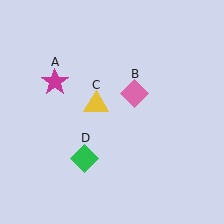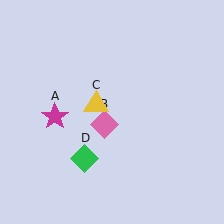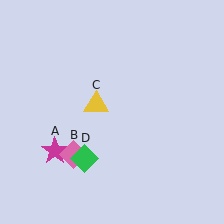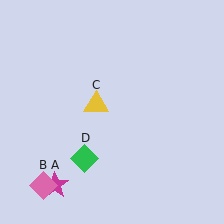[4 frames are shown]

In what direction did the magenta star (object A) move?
The magenta star (object A) moved down.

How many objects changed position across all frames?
2 objects changed position: magenta star (object A), pink diamond (object B).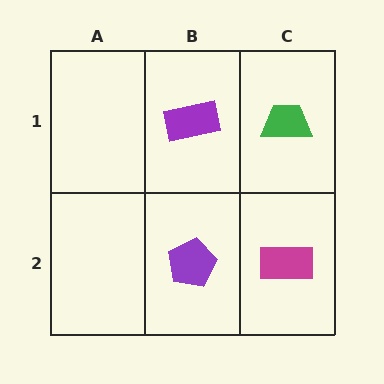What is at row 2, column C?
A magenta rectangle.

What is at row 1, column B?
A purple rectangle.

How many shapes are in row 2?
2 shapes.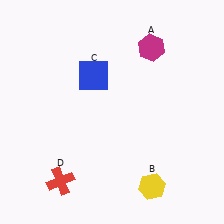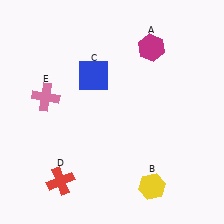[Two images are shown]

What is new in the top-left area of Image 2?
A pink cross (E) was added in the top-left area of Image 2.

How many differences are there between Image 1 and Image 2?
There is 1 difference between the two images.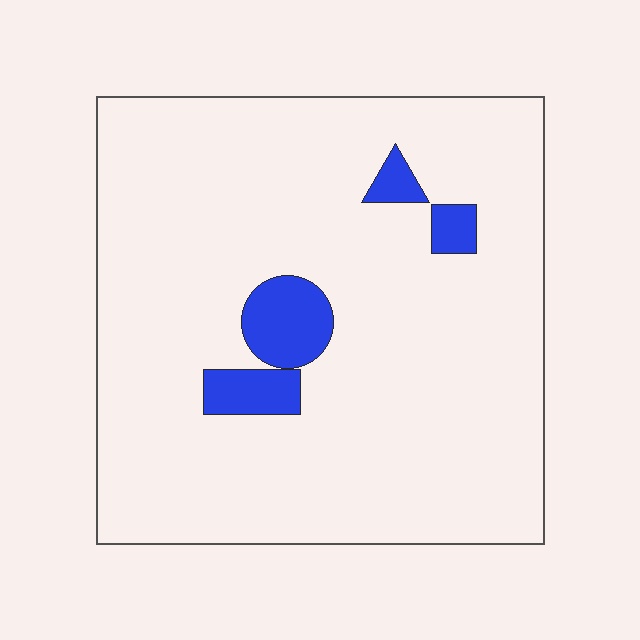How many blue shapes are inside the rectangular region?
4.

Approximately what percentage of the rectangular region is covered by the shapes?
Approximately 10%.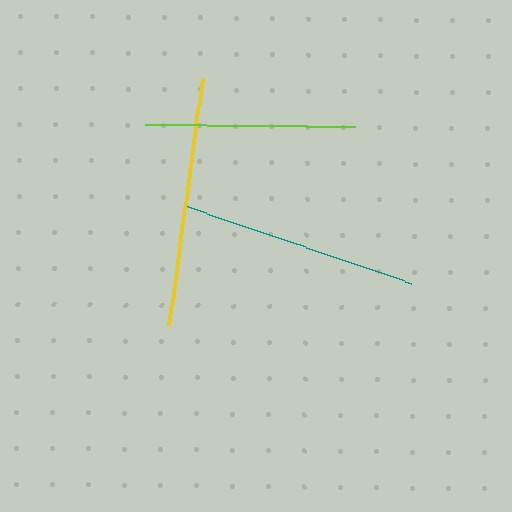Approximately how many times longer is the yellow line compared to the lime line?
The yellow line is approximately 1.2 times the length of the lime line.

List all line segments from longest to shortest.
From longest to shortest: yellow, teal, lime.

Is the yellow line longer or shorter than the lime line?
The yellow line is longer than the lime line.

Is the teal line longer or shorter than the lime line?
The teal line is longer than the lime line.